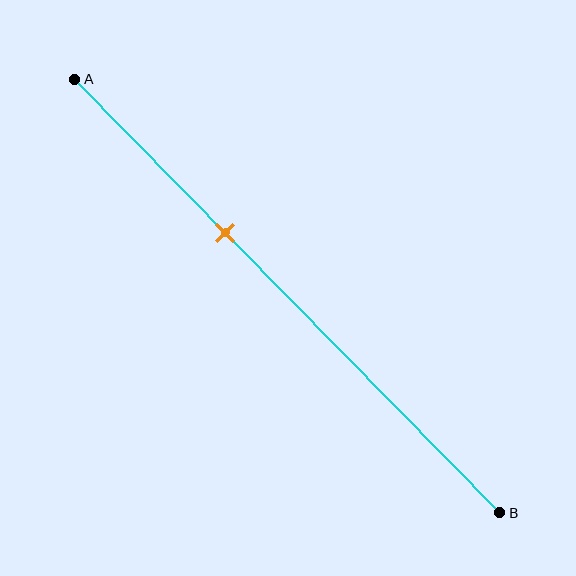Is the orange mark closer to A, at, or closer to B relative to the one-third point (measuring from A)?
The orange mark is approximately at the one-third point of segment AB.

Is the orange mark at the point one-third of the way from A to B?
Yes, the mark is approximately at the one-third point.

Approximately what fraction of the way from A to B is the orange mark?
The orange mark is approximately 35% of the way from A to B.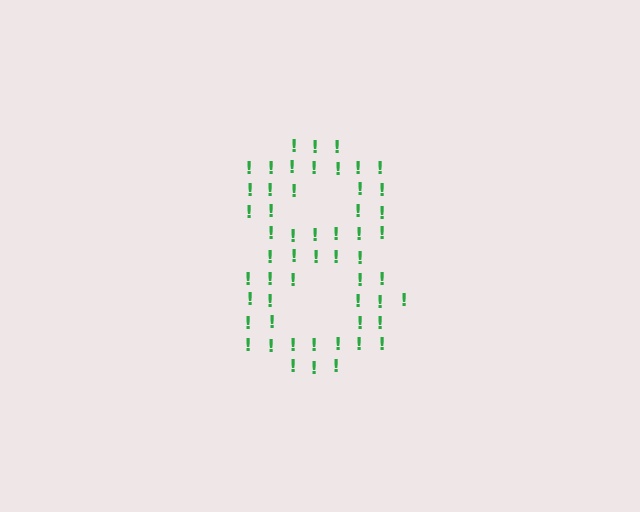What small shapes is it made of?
It is made of small exclamation marks.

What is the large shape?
The large shape is the digit 8.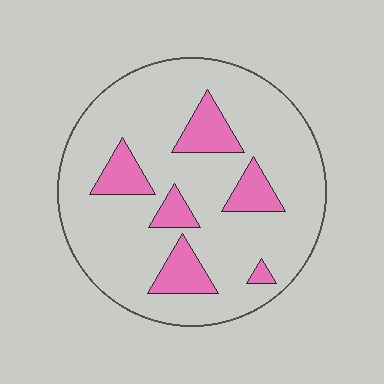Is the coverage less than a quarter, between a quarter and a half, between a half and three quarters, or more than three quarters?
Less than a quarter.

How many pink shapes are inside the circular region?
6.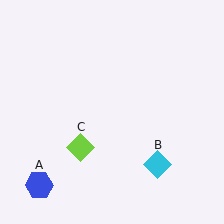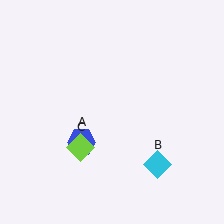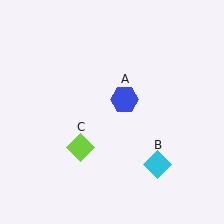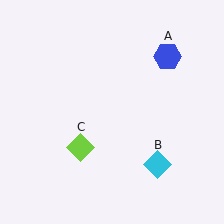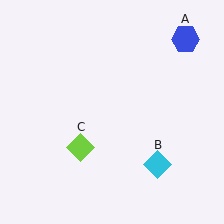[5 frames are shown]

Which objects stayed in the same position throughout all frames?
Cyan diamond (object B) and lime diamond (object C) remained stationary.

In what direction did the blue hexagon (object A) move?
The blue hexagon (object A) moved up and to the right.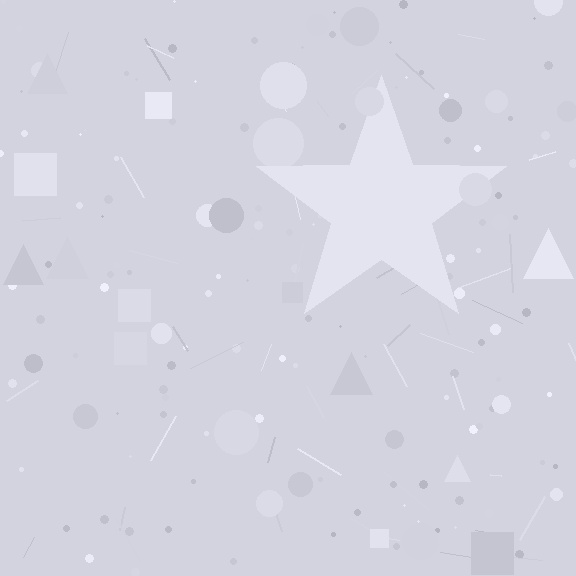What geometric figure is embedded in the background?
A star is embedded in the background.